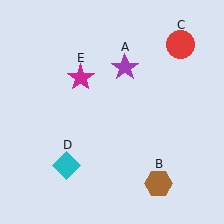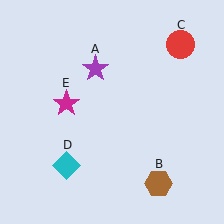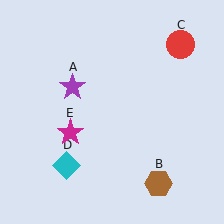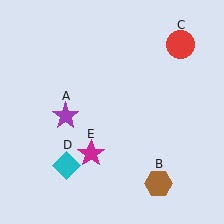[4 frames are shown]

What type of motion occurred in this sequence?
The purple star (object A), magenta star (object E) rotated counterclockwise around the center of the scene.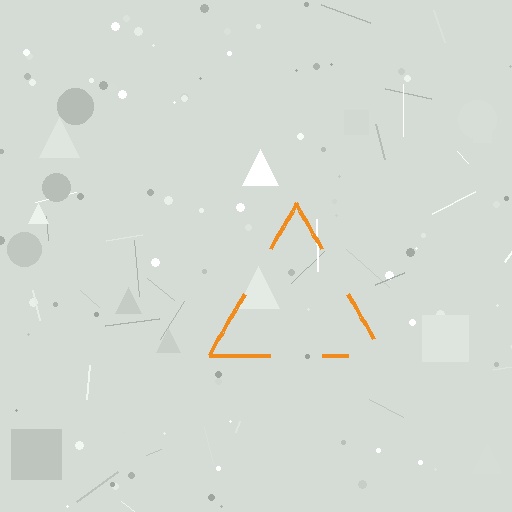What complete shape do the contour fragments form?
The contour fragments form a triangle.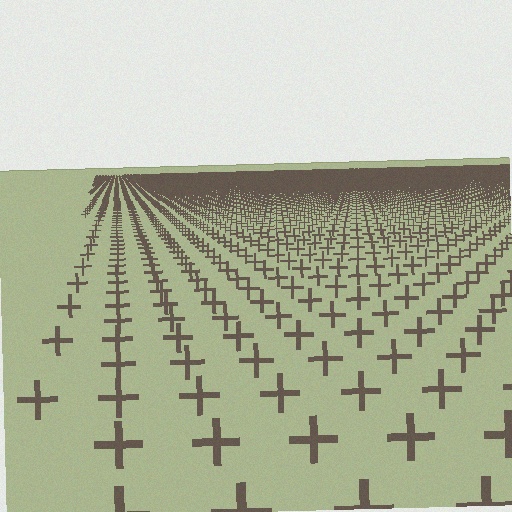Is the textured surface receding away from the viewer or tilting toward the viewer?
The surface is receding away from the viewer. Texture elements get smaller and denser toward the top.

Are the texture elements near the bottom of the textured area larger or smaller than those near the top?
Larger. Near the bottom, elements are closer to the viewer and appear at a bigger on-screen size.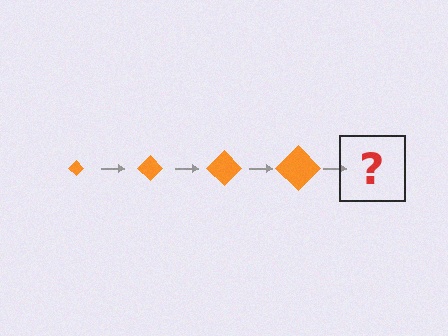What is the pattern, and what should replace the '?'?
The pattern is that the diamond gets progressively larger each step. The '?' should be an orange diamond, larger than the previous one.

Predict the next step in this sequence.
The next step is an orange diamond, larger than the previous one.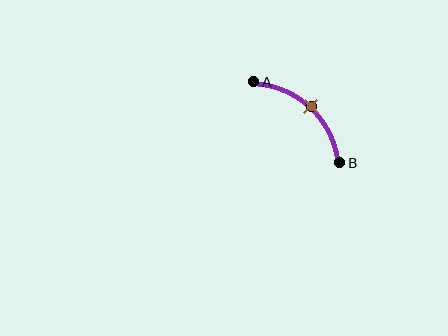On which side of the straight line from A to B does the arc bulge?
The arc bulges above and to the right of the straight line connecting A and B.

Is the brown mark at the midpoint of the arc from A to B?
Yes. The brown mark lies on the arc at equal arc-length from both A and B — it is the arc midpoint.